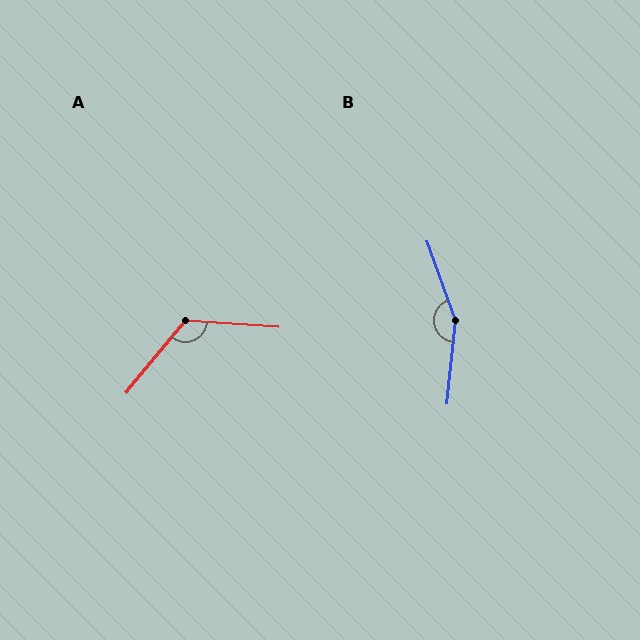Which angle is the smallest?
A, at approximately 125 degrees.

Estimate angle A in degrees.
Approximately 125 degrees.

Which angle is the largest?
B, at approximately 154 degrees.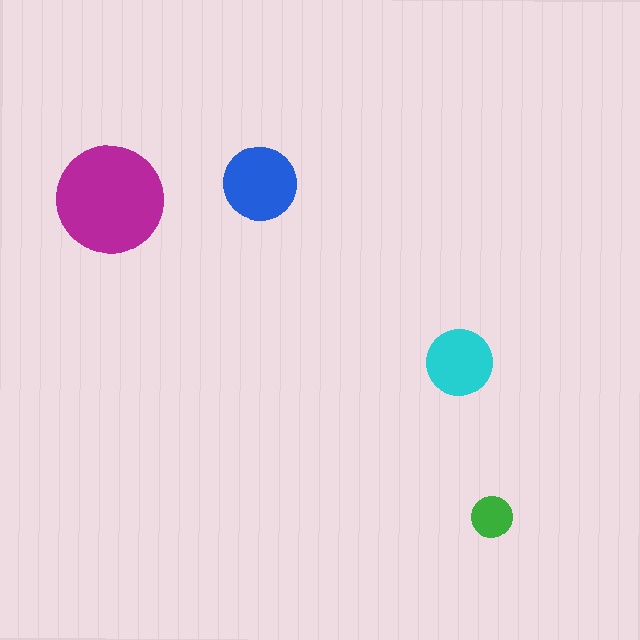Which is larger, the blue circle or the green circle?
The blue one.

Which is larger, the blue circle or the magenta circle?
The magenta one.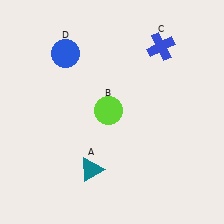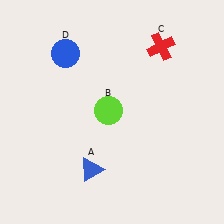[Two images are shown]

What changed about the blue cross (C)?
In Image 1, C is blue. In Image 2, it changed to red.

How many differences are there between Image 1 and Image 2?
There are 2 differences between the two images.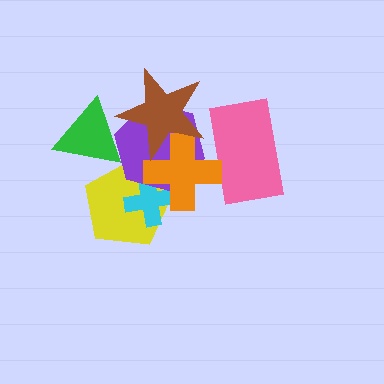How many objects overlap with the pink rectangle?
1 object overlaps with the pink rectangle.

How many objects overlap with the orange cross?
5 objects overlap with the orange cross.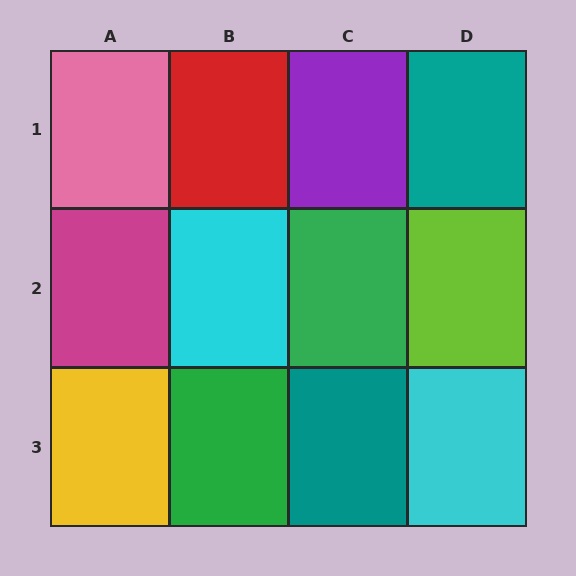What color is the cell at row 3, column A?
Yellow.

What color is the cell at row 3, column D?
Cyan.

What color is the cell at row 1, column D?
Teal.